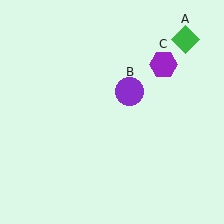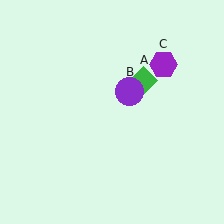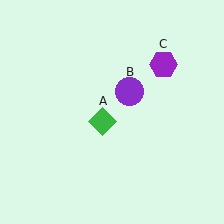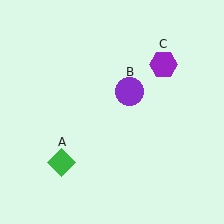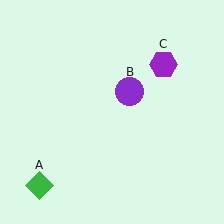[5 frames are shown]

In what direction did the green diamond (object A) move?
The green diamond (object A) moved down and to the left.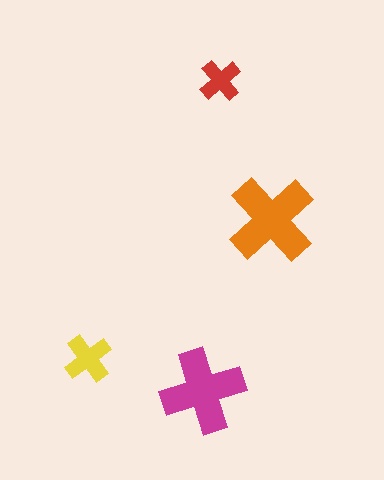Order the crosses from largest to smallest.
the orange one, the magenta one, the yellow one, the red one.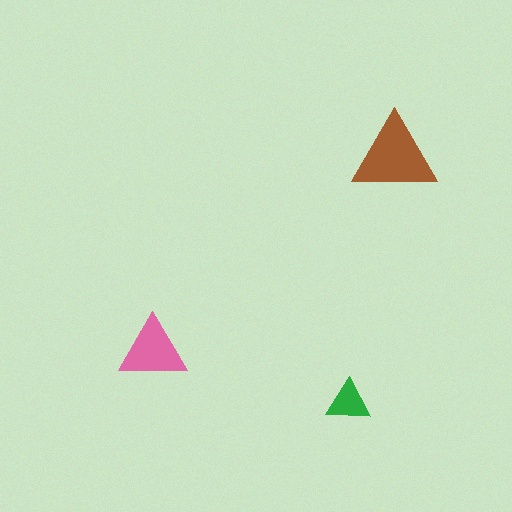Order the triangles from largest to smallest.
the brown one, the pink one, the green one.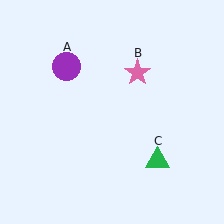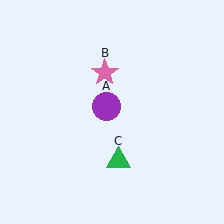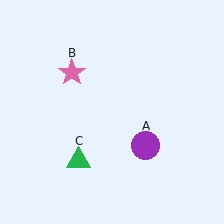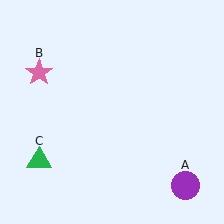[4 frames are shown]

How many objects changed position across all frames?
3 objects changed position: purple circle (object A), pink star (object B), green triangle (object C).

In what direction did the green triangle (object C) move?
The green triangle (object C) moved left.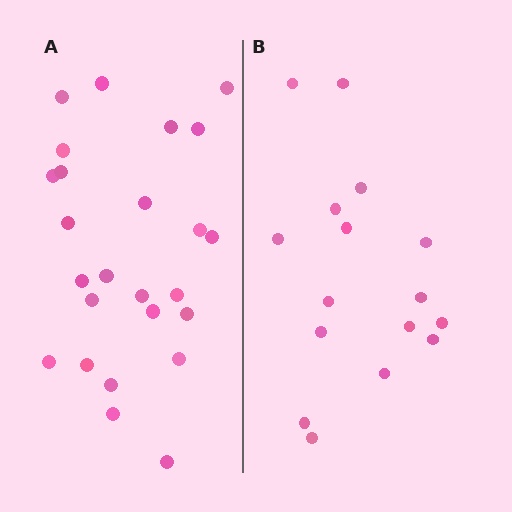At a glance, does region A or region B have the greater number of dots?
Region A (the left region) has more dots.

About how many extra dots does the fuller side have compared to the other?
Region A has roughly 8 or so more dots than region B.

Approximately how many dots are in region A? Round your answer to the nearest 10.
About 20 dots. (The exact count is 25, which rounds to 20.)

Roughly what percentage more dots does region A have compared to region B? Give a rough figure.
About 55% more.